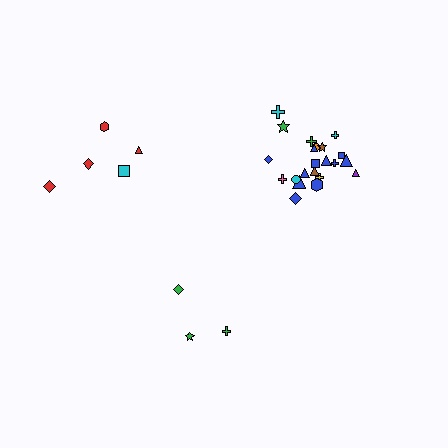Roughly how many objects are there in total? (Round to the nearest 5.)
Roughly 30 objects in total.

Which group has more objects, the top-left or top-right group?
The top-right group.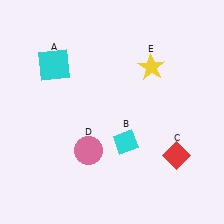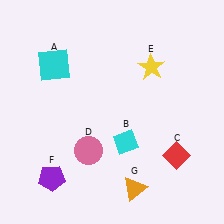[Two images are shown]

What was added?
A purple pentagon (F), an orange triangle (G) were added in Image 2.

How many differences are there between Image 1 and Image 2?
There are 2 differences between the two images.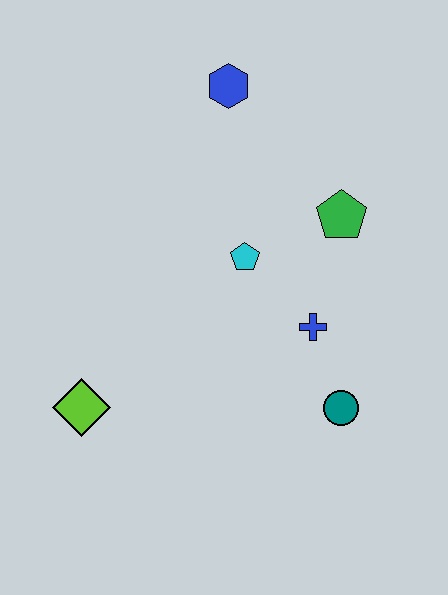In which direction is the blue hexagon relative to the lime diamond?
The blue hexagon is above the lime diamond.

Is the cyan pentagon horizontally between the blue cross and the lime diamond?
Yes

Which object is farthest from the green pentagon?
The lime diamond is farthest from the green pentagon.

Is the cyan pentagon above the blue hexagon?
No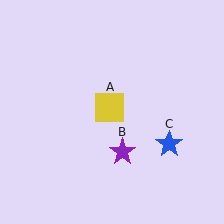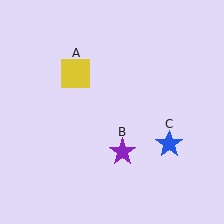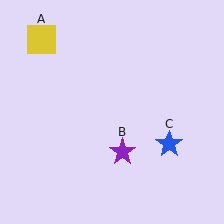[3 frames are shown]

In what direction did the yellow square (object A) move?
The yellow square (object A) moved up and to the left.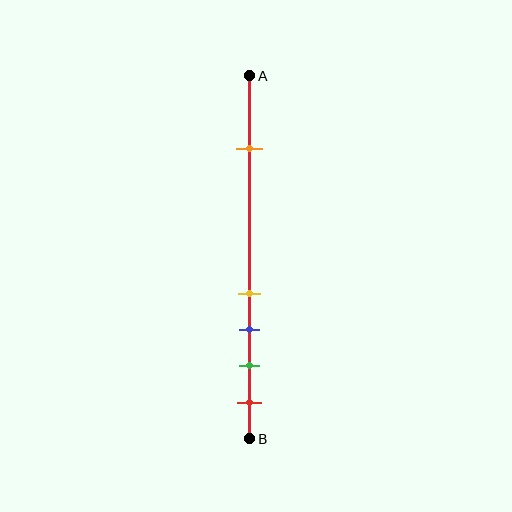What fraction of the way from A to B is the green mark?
The green mark is approximately 80% (0.8) of the way from A to B.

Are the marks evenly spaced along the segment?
No, the marks are not evenly spaced.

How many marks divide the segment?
There are 5 marks dividing the segment.